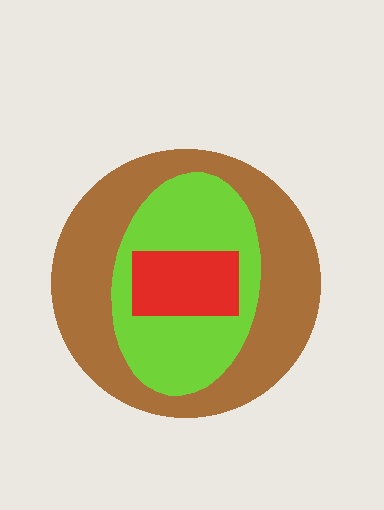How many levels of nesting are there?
3.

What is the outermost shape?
The brown circle.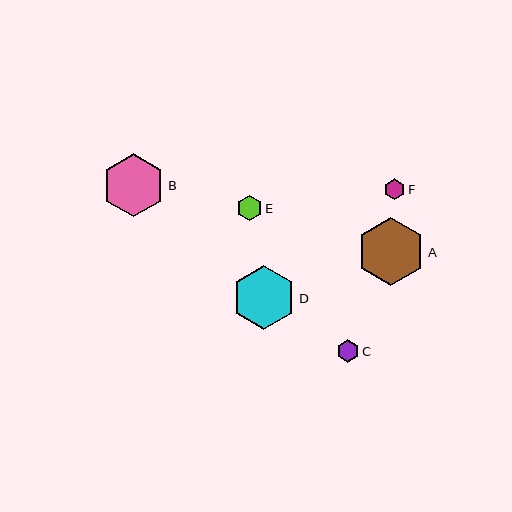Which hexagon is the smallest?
Hexagon F is the smallest with a size of approximately 21 pixels.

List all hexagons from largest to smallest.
From largest to smallest: A, D, B, E, C, F.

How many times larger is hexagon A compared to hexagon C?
Hexagon A is approximately 3.0 times the size of hexagon C.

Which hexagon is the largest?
Hexagon A is the largest with a size of approximately 68 pixels.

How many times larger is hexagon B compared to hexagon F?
Hexagon B is approximately 3.0 times the size of hexagon F.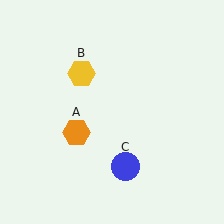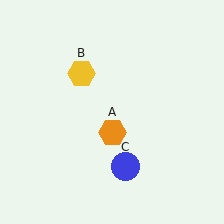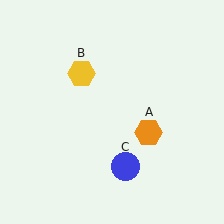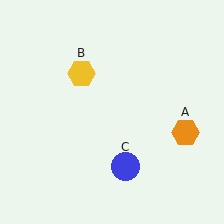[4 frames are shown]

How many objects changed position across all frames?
1 object changed position: orange hexagon (object A).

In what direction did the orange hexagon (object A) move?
The orange hexagon (object A) moved right.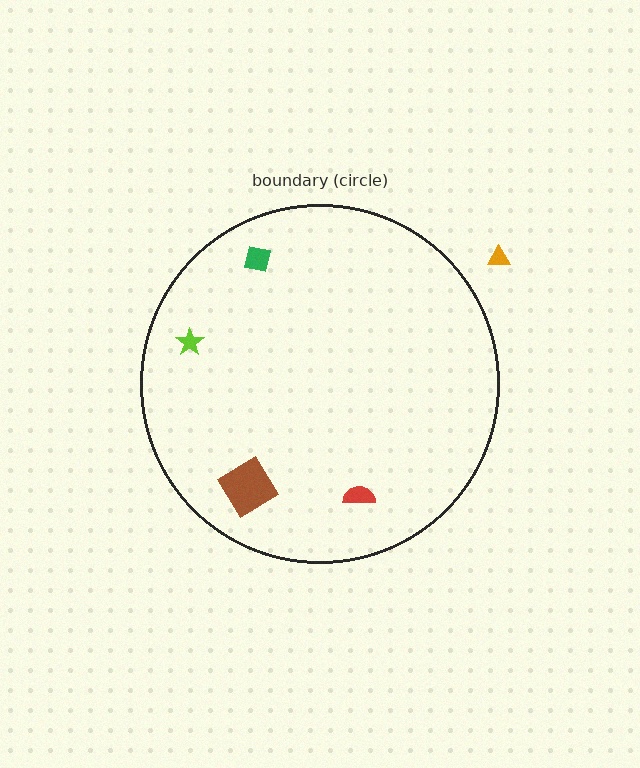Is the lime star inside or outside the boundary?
Inside.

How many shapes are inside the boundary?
4 inside, 1 outside.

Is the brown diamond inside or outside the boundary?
Inside.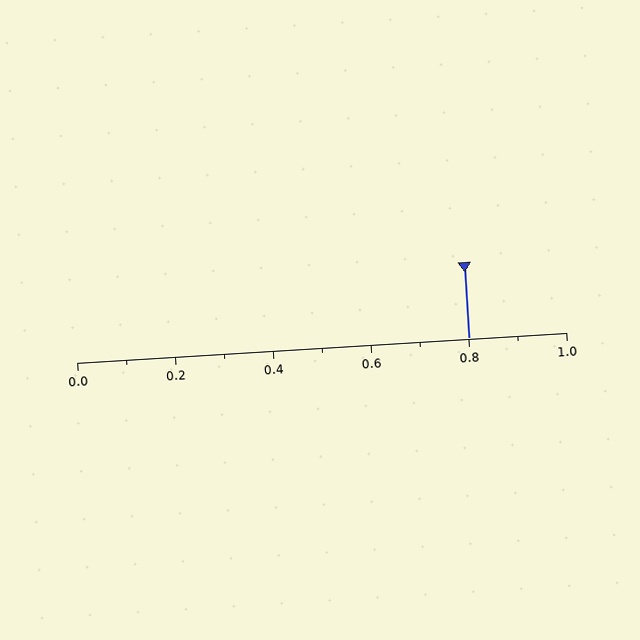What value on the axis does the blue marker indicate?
The marker indicates approximately 0.8.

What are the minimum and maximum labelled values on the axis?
The axis runs from 0.0 to 1.0.